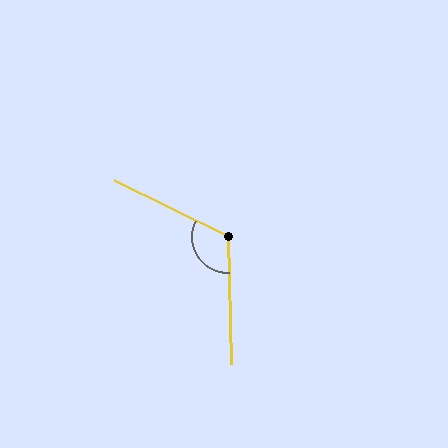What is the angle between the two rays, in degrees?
Approximately 118 degrees.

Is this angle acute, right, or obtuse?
It is obtuse.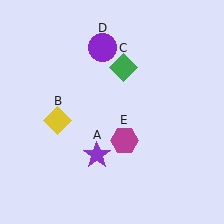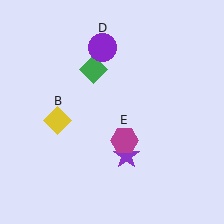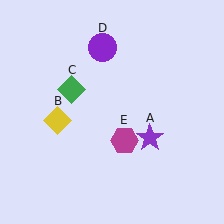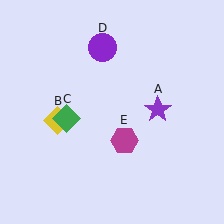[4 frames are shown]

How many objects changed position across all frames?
2 objects changed position: purple star (object A), green diamond (object C).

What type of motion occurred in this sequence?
The purple star (object A), green diamond (object C) rotated counterclockwise around the center of the scene.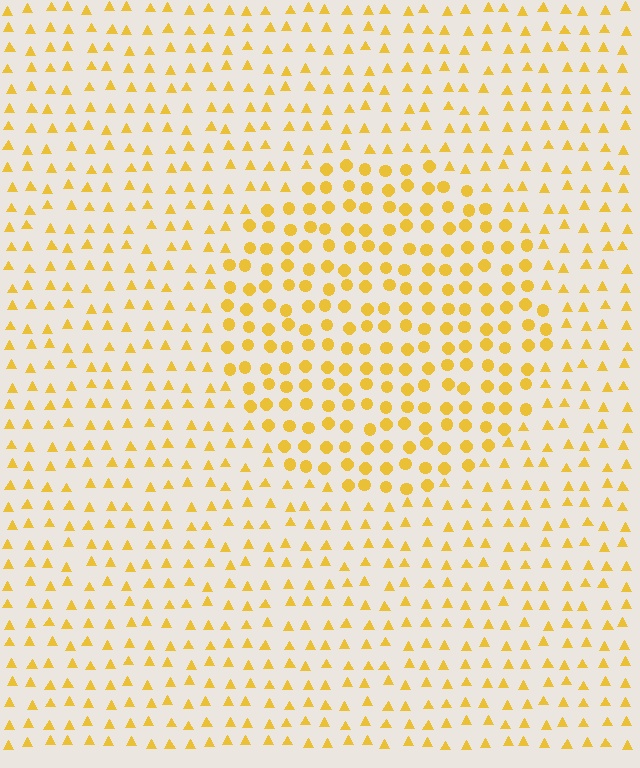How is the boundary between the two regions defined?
The boundary is defined by a change in element shape: circles inside vs. triangles outside. All elements share the same color and spacing.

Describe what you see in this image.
The image is filled with small yellow elements arranged in a uniform grid. A circle-shaped region contains circles, while the surrounding area contains triangles. The boundary is defined purely by the change in element shape.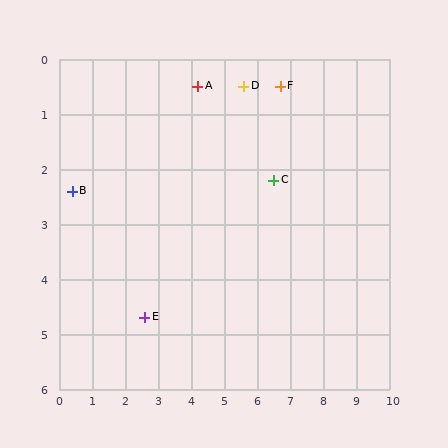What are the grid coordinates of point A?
Point A is at approximately (4.2, 0.5).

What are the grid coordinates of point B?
Point B is at approximately (0.4, 2.4).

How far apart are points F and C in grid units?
Points F and C are about 1.7 grid units apart.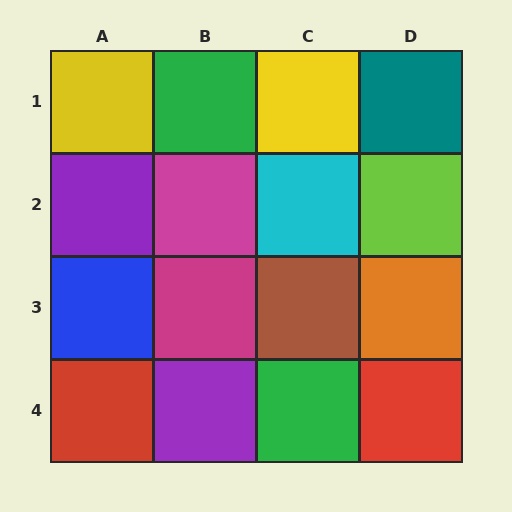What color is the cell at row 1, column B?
Green.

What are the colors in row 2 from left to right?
Purple, magenta, cyan, lime.